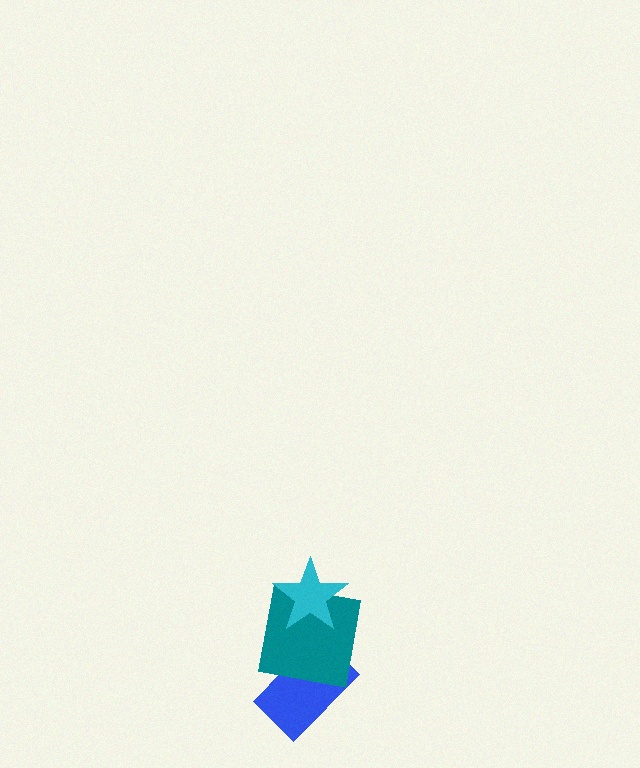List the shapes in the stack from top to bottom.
From top to bottom: the cyan star, the teal square, the blue rectangle.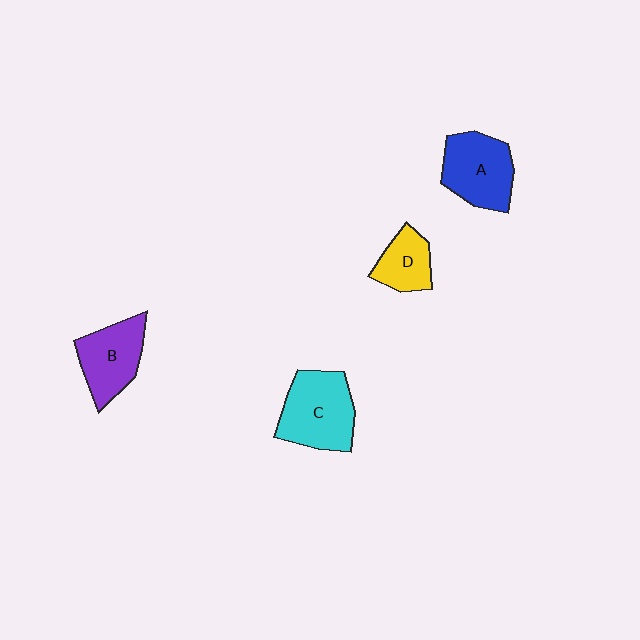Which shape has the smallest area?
Shape D (yellow).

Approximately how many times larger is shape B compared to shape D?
Approximately 1.4 times.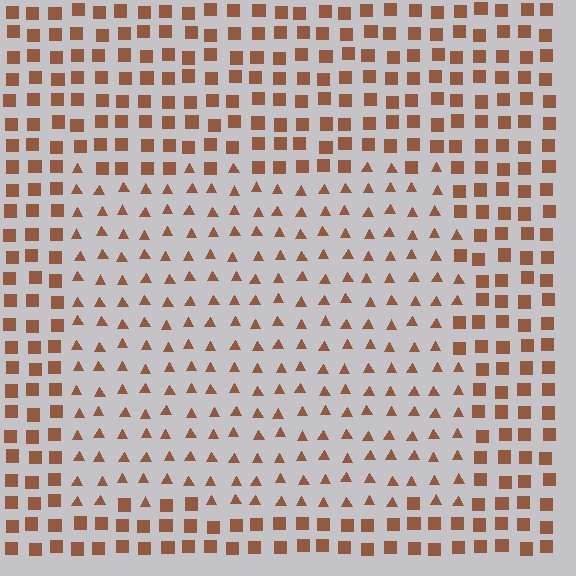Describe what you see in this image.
The image is filled with small brown elements arranged in a uniform grid. A rectangle-shaped region contains triangles, while the surrounding area contains squares. The boundary is defined purely by the change in element shape.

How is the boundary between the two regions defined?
The boundary is defined by a change in element shape: triangles inside vs. squares outside. All elements share the same color and spacing.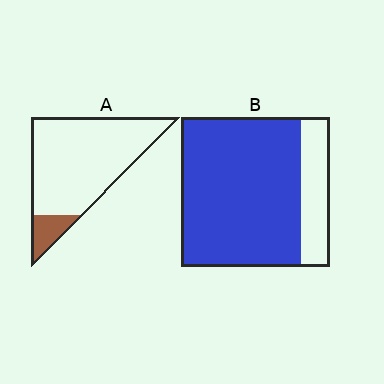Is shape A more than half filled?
No.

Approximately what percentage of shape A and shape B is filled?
A is approximately 10% and B is approximately 80%.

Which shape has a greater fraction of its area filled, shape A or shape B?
Shape B.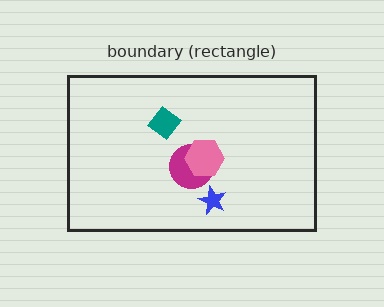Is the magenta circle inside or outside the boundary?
Inside.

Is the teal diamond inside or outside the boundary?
Inside.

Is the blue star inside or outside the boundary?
Inside.